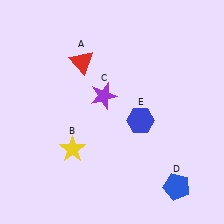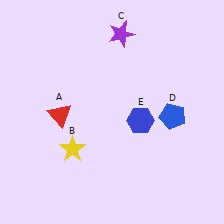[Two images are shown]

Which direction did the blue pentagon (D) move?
The blue pentagon (D) moved up.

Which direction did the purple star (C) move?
The purple star (C) moved up.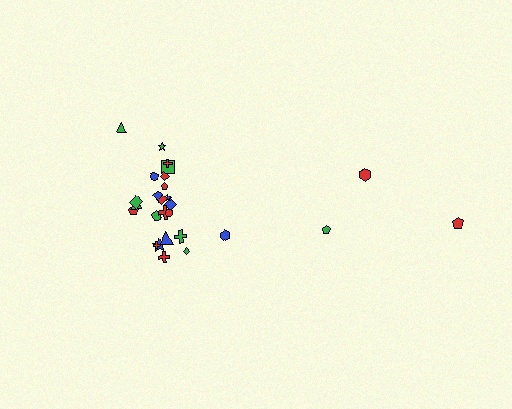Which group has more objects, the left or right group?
The left group.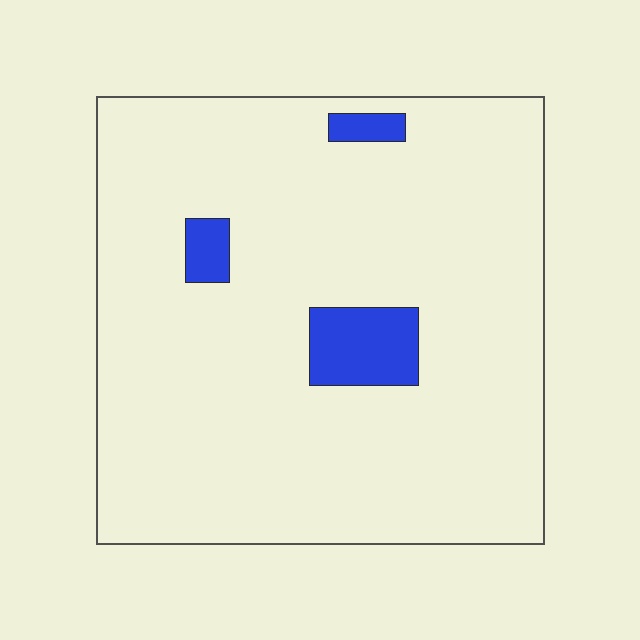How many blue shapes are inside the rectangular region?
3.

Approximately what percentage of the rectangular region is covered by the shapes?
Approximately 5%.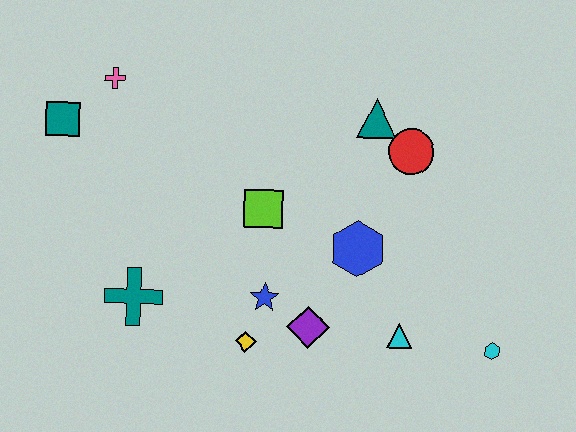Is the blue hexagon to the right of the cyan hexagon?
No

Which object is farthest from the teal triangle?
The teal square is farthest from the teal triangle.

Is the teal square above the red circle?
Yes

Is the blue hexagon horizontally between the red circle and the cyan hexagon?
No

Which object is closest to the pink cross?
The teal square is closest to the pink cross.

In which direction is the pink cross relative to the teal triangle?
The pink cross is to the left of the teal triangle.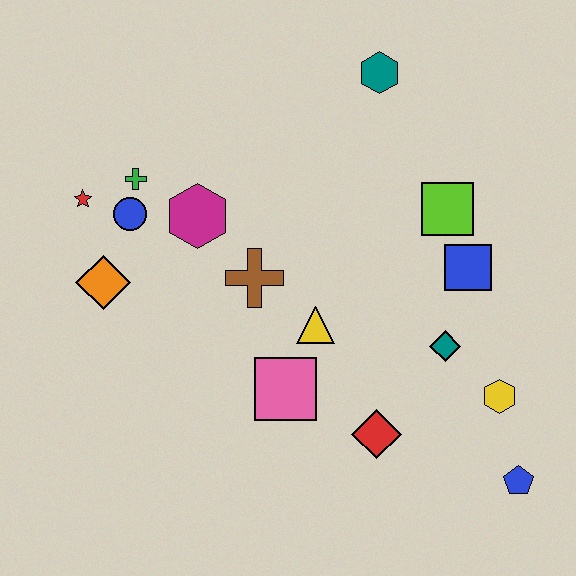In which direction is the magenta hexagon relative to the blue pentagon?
The magenta hexagon is to the left of the blue pentagon.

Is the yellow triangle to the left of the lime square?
Yes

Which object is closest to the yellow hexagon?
The teal diamond is closest to the yellow hexagon.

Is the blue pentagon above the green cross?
No